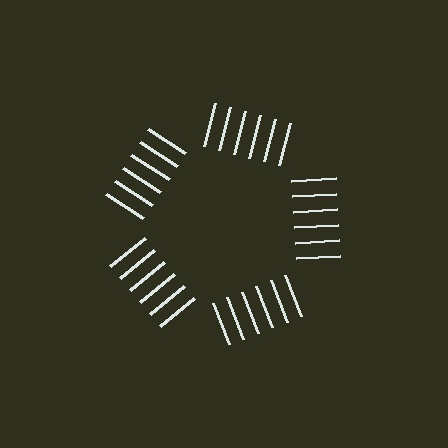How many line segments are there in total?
30 — 6 along each of the 5 edges.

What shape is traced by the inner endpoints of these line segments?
An illusory pentagon — the line segments terminate on its edges but no continuous stroke is drawn.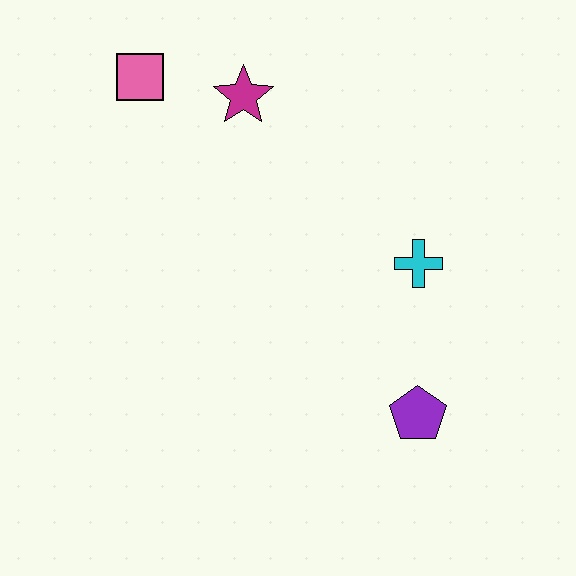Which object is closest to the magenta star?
The pink square is closest to the magenta star.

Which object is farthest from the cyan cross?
The pink square is farthest from the cyan cross.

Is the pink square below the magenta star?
No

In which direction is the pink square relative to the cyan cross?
The pink square is to the left of the cyan cross.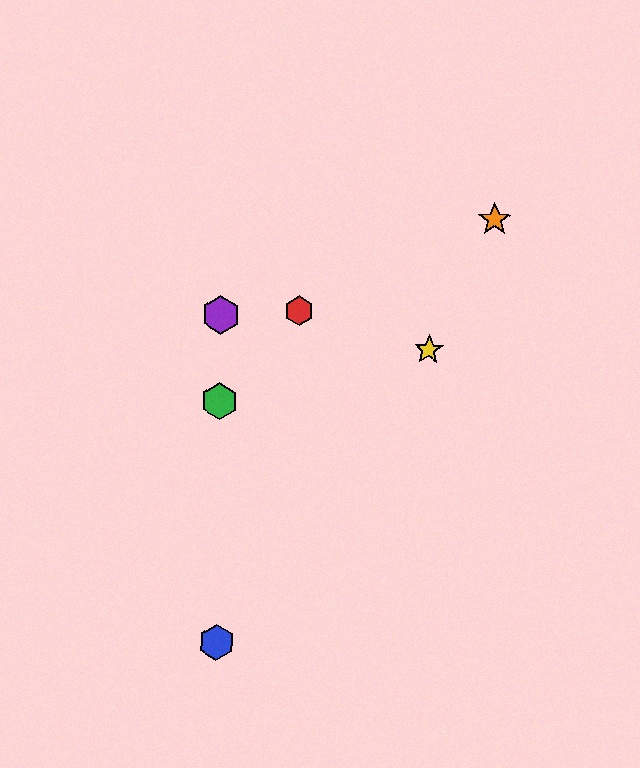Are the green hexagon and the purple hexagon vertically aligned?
Yes, both are at x≈220.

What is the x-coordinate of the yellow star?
The yellow star is at x≈429.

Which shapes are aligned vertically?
The blue hexagon, the green hexagon, the purple hexagon are aligned vertically.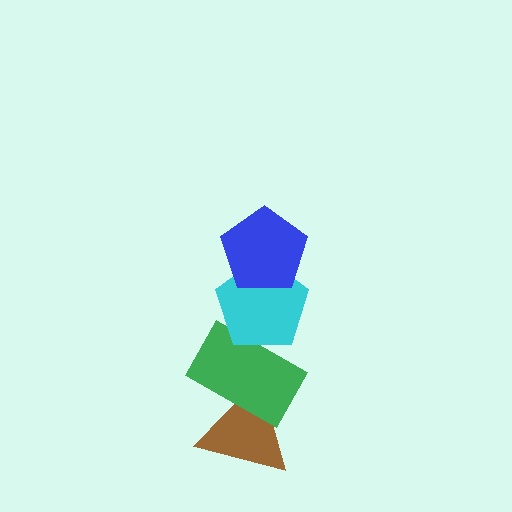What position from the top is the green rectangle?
The green rectangle is 3rd from the top.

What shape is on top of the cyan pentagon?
The blue pentagon is on top of the cyan pentagon.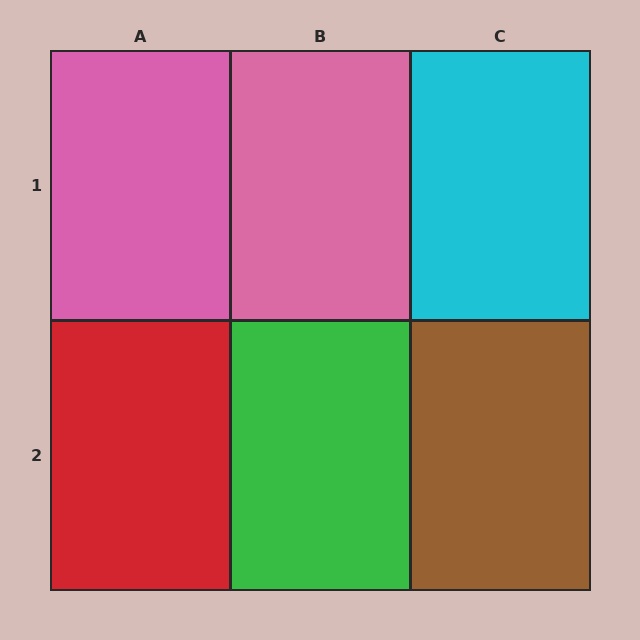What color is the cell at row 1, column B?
Pink.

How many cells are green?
1 cell is green.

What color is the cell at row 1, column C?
Cyan.